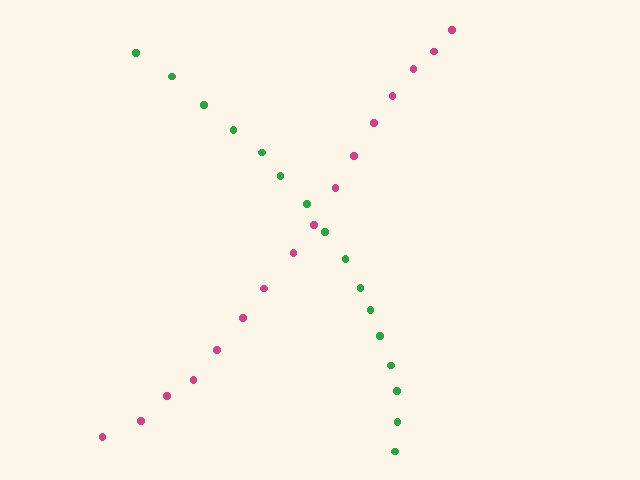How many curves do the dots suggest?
There are 2 distinct paths.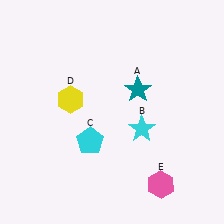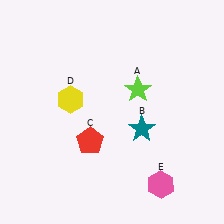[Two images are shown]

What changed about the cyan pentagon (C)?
In Image 1, C is cyan. In Image 2, it changed to red.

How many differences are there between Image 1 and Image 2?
There are 3 differences between the two images.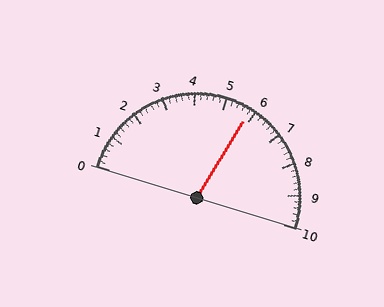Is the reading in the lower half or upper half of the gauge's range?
The reading is in the upper half of the range (0 to 10).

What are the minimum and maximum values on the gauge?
The gauge ranges from 0 to 10.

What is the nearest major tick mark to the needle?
The nearest major tick mark is 6.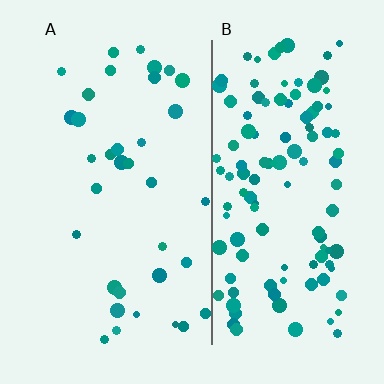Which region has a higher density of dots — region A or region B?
B (the right).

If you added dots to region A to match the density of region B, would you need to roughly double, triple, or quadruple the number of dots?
Approximately triple.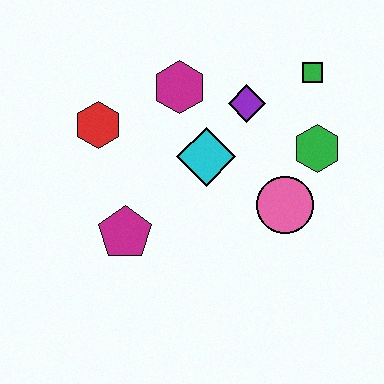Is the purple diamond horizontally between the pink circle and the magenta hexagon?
Yes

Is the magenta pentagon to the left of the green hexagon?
Yes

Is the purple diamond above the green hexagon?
Yes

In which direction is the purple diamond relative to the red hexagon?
The purple diamond is to the right of the red hexagon.